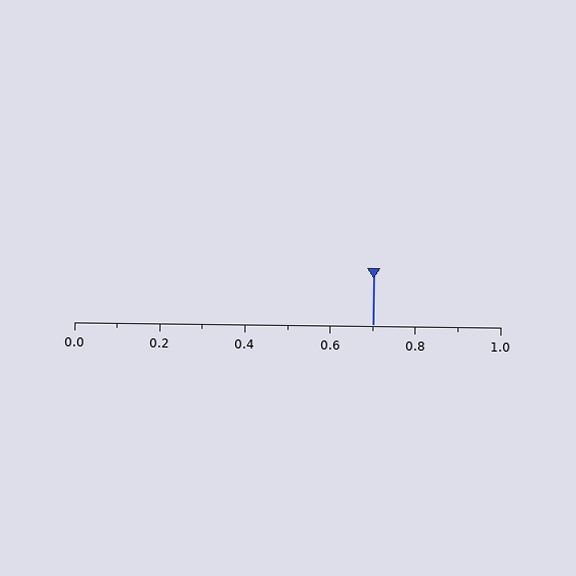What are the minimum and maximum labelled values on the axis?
The axis runs from 0.0 to 1.0.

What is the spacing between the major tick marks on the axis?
The major ticks are spaced 0.2 apart.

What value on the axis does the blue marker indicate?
The marker indicates approximately 0.7.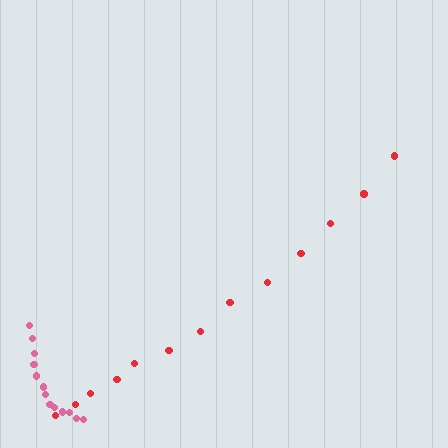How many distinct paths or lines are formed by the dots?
There are 2 distinct paths.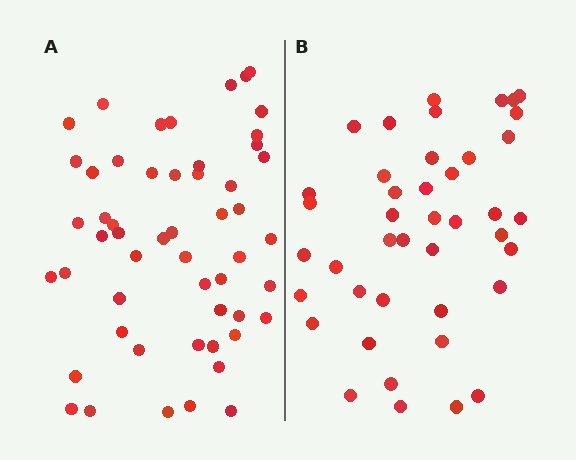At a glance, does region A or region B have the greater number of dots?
Region A (the left region) has more dots.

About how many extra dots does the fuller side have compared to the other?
Region A has roughly 12 or so more dots than region B.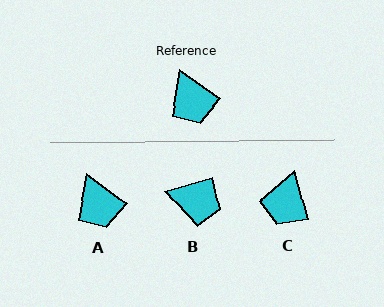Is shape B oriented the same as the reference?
No, it is off by about 53 degrees.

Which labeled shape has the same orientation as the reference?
A.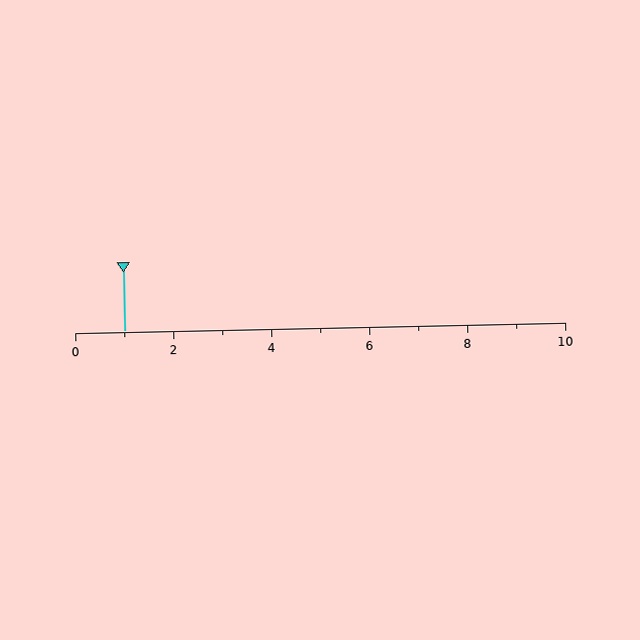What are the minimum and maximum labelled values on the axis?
The axis runs from 0 to 10.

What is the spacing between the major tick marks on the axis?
The major ticks are spaced 2 apart.